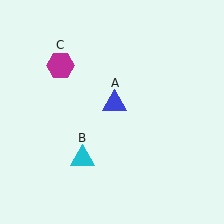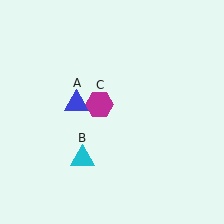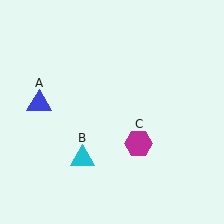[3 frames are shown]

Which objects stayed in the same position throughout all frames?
Cyan triangle (object B) remained stationary.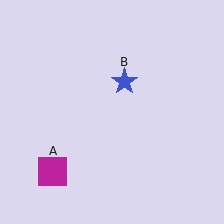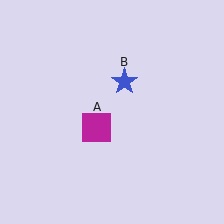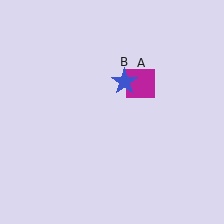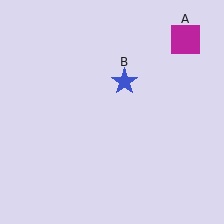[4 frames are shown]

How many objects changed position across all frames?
1 object changed position: magenta square (object A).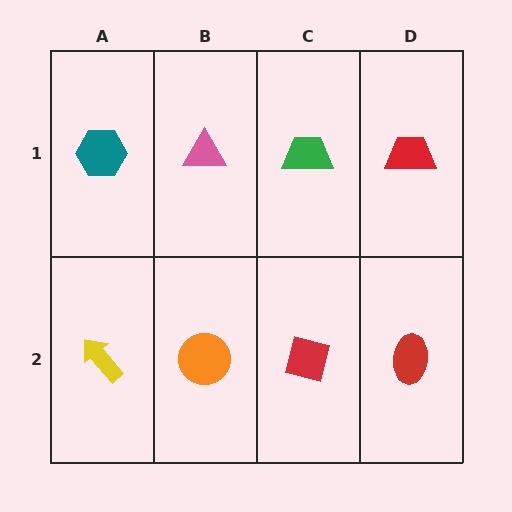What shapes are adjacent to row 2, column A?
A teal hexagon (row 1, column A), an orange circle (row 2, column B).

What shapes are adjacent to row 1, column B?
An orange circle (row 2, column B), a teal hexagon (row 1, column A), a green trapezoid (row 1, column C).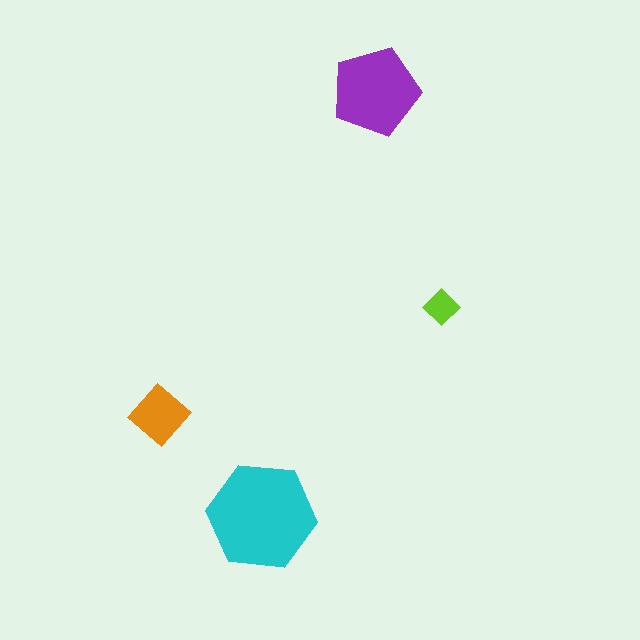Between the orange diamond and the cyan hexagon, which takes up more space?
The cyan hexagon.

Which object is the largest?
The cyan hexagon.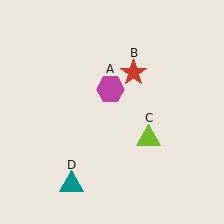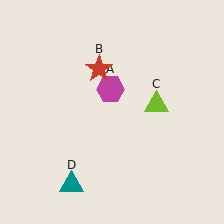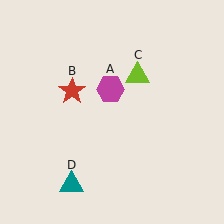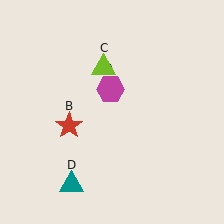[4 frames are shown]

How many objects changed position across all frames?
2 objects changed position: red star (object B), lime triangle (object C).